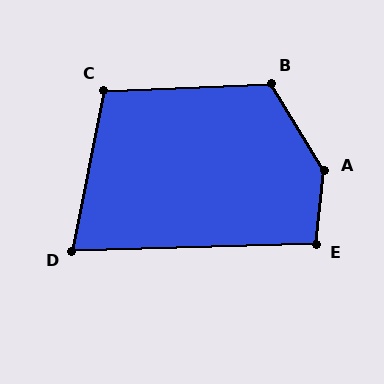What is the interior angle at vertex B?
Approximately 119 degrees (obtuse).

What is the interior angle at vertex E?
Approximately 98 degrees (obtuse).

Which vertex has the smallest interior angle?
D, at approximately 77 degrees.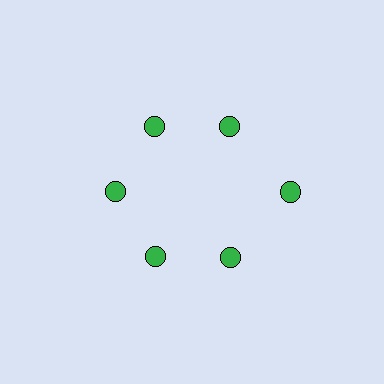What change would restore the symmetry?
The symmetry would be restored by moving it inward, back onto the ring so that all 6 circles sit at equal angles and equal distance from the center.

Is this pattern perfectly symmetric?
No. The 6 green circles are arranged in a ring, but one element near the 3 o'clock position is pushed outward from the center, breaking the 6-fold rotational symmetry.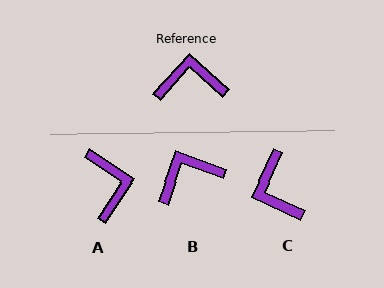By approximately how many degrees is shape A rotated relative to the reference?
Approximately 82 degrees clockwise.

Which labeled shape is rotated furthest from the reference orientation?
C, about 107 degrees away.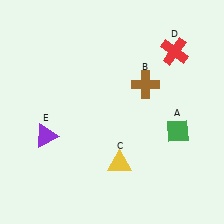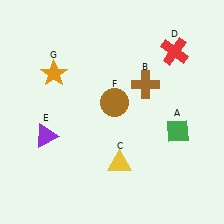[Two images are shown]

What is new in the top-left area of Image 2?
An orange star (G) was added in the top-left area of Image 2.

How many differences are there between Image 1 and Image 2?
There are 2 differences between the two images.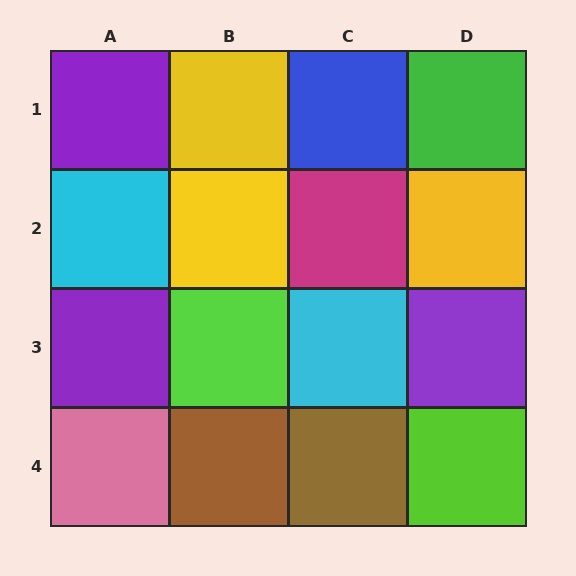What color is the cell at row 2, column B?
Yellow.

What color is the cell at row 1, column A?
Purple.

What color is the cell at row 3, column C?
Cyan.